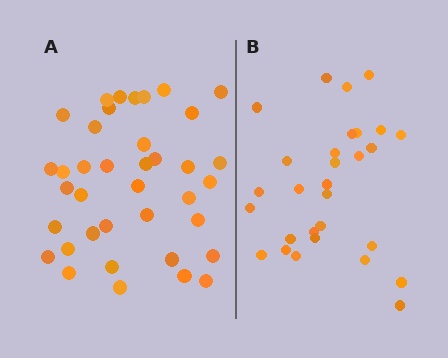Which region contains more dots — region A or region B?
Region A (the left region) has more dots.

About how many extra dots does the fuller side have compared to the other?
Region A has roughly 8 or so more dots than region B.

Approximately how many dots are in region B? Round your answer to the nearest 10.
About 30 dots. (The exact count is 29, which rounds to 30.)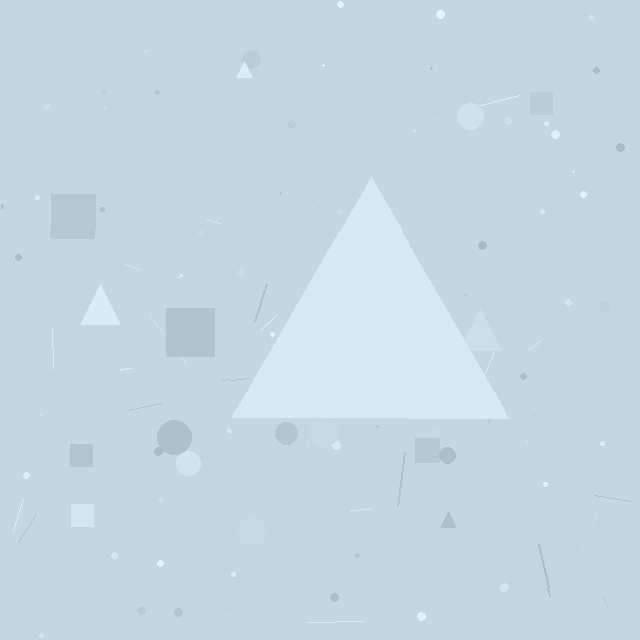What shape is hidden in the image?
A triangle is hidden in the image.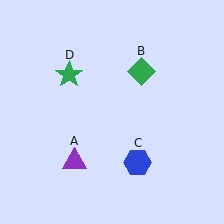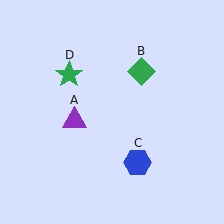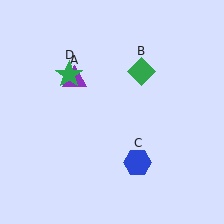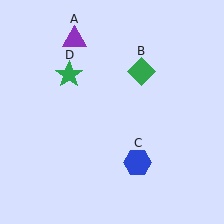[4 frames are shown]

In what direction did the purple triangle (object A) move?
The purple triangle (object A) moved up.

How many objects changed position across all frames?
1 object changed position: purple triangle (object A).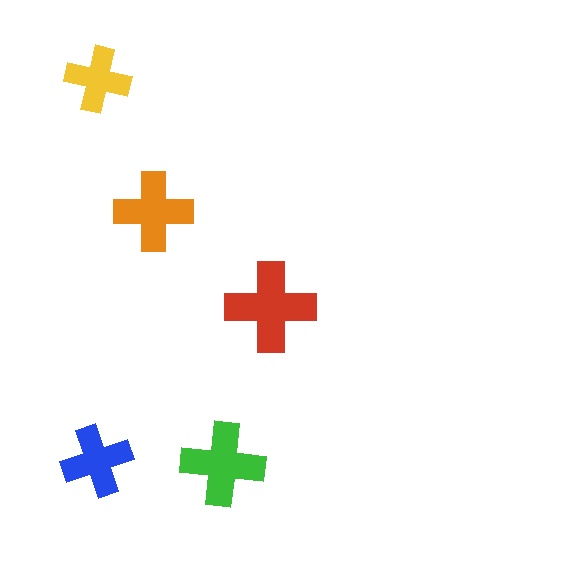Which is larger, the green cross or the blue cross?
The green one.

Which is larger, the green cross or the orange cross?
The green one.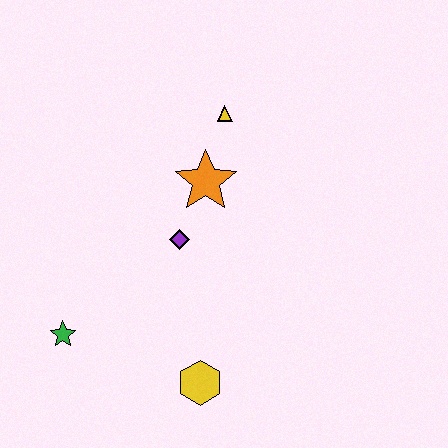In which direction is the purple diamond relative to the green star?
The purple diamond is to the right of the green star.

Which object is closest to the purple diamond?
The orange star is closest to the purple diamond.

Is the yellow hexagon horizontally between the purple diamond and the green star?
No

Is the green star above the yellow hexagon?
Yes